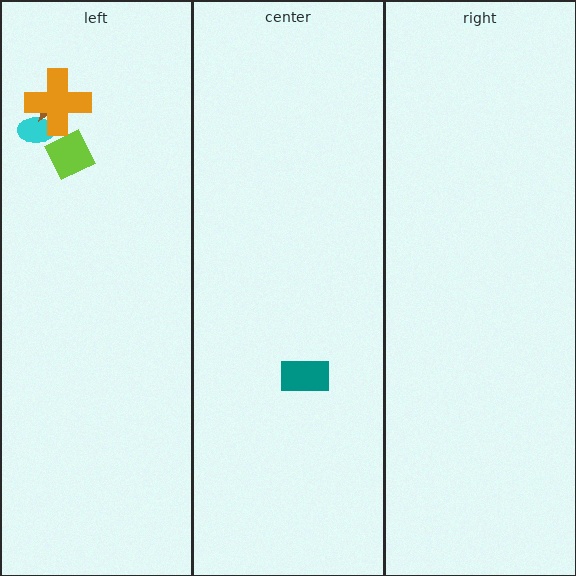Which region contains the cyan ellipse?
The left region.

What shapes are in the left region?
The lime diamond, the cyan ellipse, the brown star, the orange cross.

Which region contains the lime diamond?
The left region.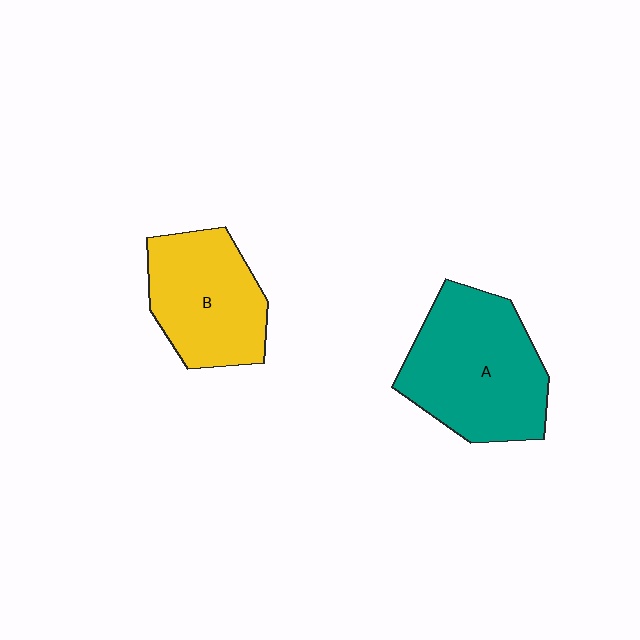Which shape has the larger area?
Shape A (teal).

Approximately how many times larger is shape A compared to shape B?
Approximately 1.3 times.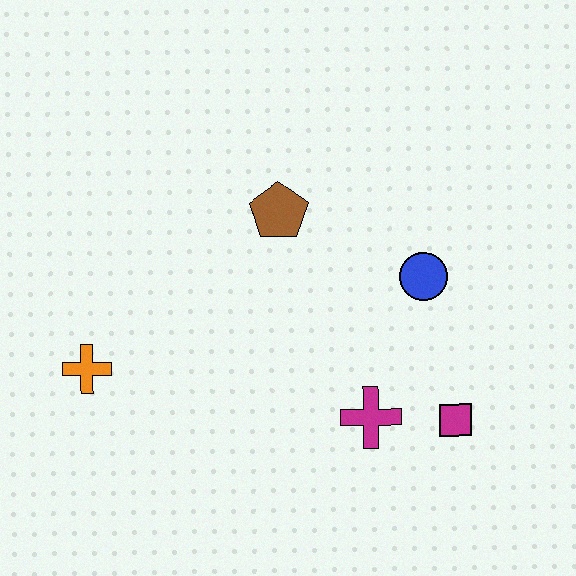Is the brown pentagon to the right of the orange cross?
Yes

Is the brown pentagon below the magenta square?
No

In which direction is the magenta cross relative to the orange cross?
The magenta cross is to the right of the orange cross.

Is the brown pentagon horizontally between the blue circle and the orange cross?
Yes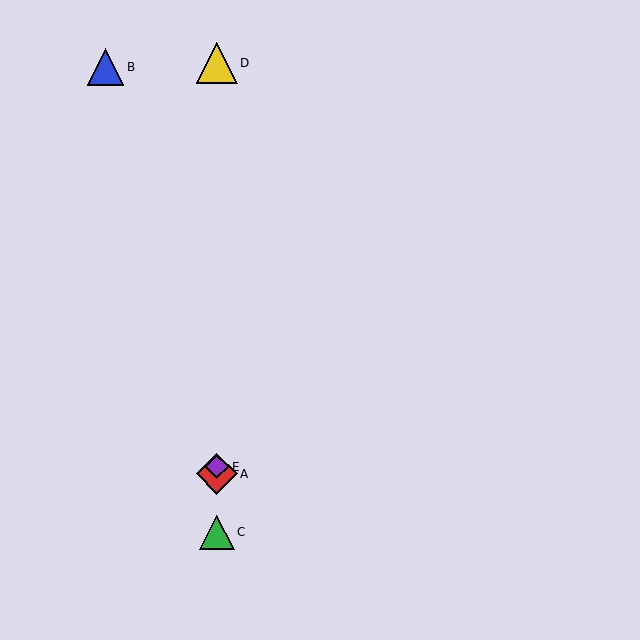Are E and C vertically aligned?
Yes, both are at x≈217.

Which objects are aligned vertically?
Objects A, C, D, E are aligned vertically.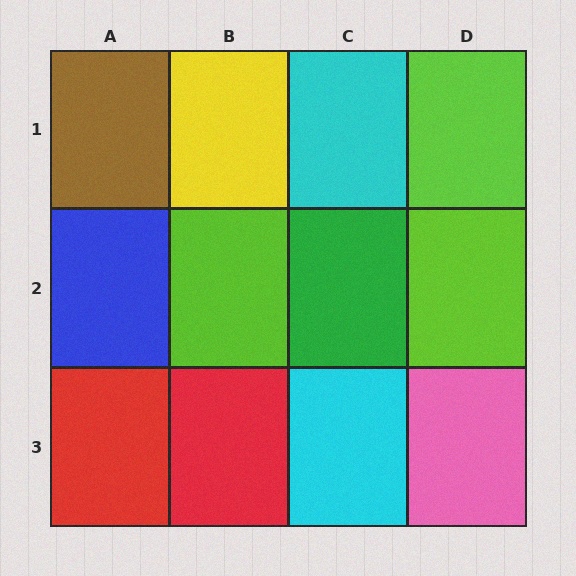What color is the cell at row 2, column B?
Lime.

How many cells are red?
2 cells are red.